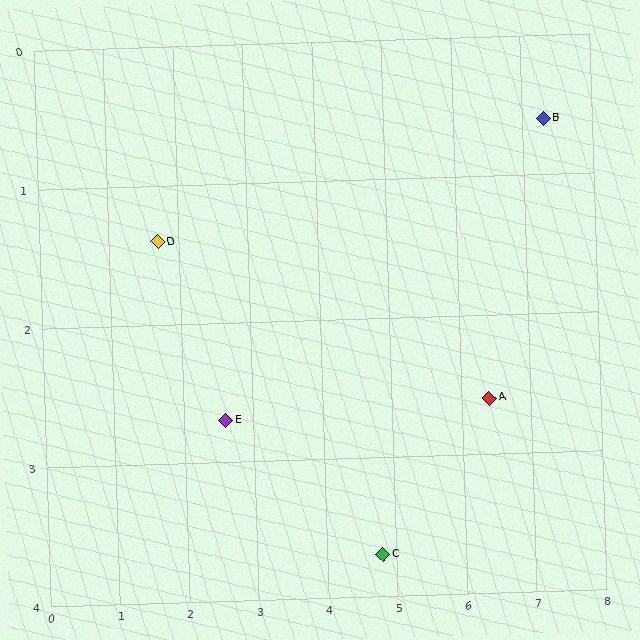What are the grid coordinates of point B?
Point B is at approximately (7.3, 0.6).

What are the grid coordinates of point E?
Point E is at approximately (2.6, 2.7).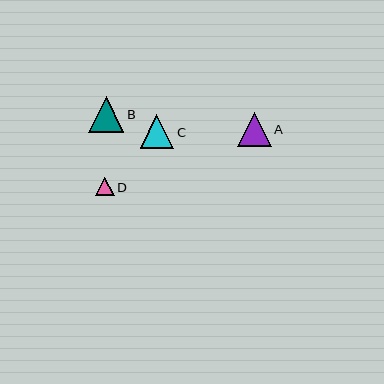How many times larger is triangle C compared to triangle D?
Triangle C is approximately 1.9 times the size of triangle D.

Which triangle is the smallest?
Triangle D is the smallest with a size of approximately 18 pixels.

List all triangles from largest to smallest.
From largest to smallest: B, A, C, D.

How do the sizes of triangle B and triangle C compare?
Triangle B and triangle C are approximately the same size.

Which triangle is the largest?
Triangle B is the largest with a size of approximately 36 pixels.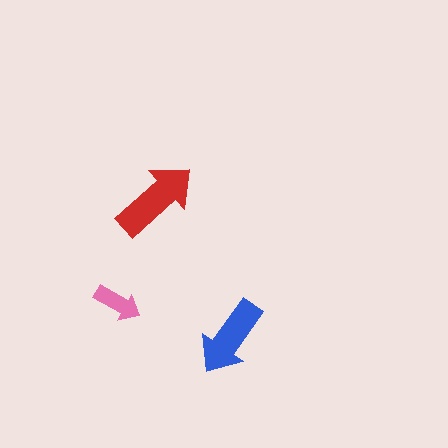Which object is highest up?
The red arrow is topmost.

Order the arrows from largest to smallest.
the red one, the blue one, the pink one.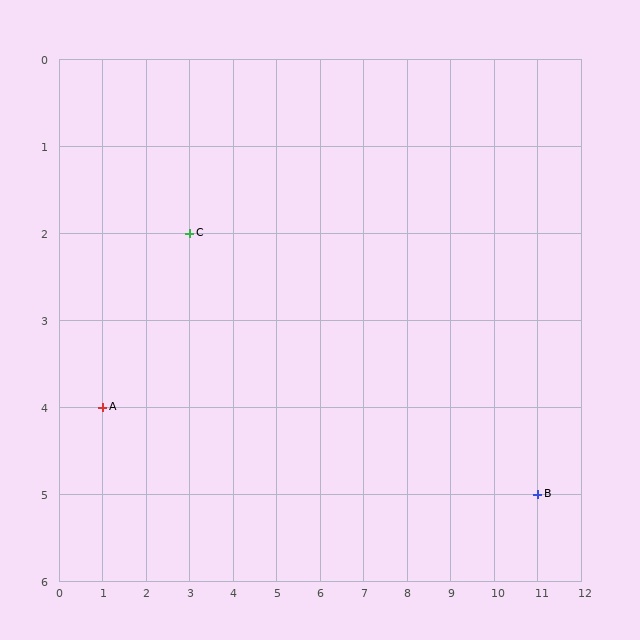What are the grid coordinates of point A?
Point A is at grid coordinates (1, 4).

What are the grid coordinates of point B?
Point B is at grid coordinates (11, 5).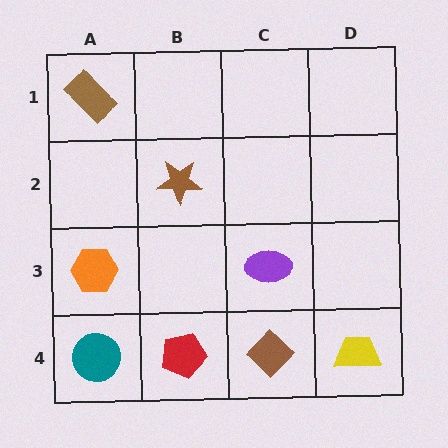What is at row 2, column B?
A brown star.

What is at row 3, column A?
An orange hexagon.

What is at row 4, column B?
A red pentagon.